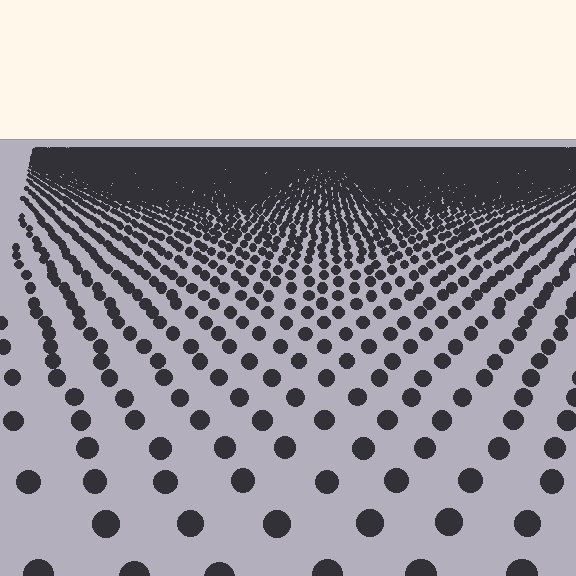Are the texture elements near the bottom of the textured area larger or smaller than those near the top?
Larger. Near the bottom, elements are closer to the viewer and appear at a bigger on-screen size.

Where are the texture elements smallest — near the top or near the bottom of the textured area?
Near the top.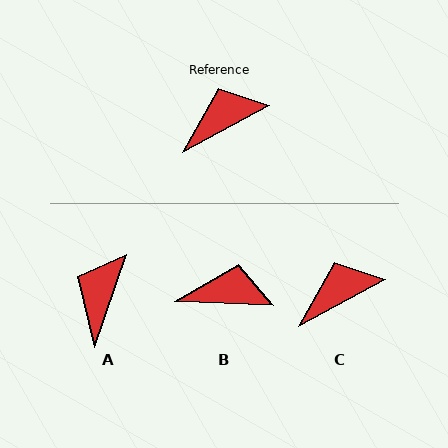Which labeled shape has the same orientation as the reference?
C.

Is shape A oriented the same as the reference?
No, it is off by about 42 degrees.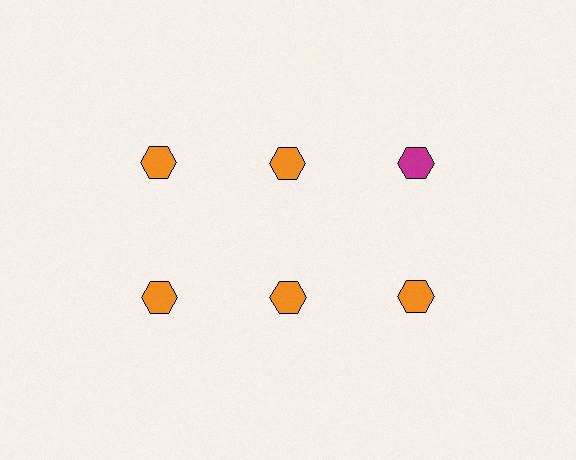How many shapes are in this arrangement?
There are 6 shapes arranged in a grid pattern.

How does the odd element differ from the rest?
It has a different color: magenta instead of orange.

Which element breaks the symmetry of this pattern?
The magenta hexagon in the top row, center column breaks the symmetry. All other shapes are orange hexagons.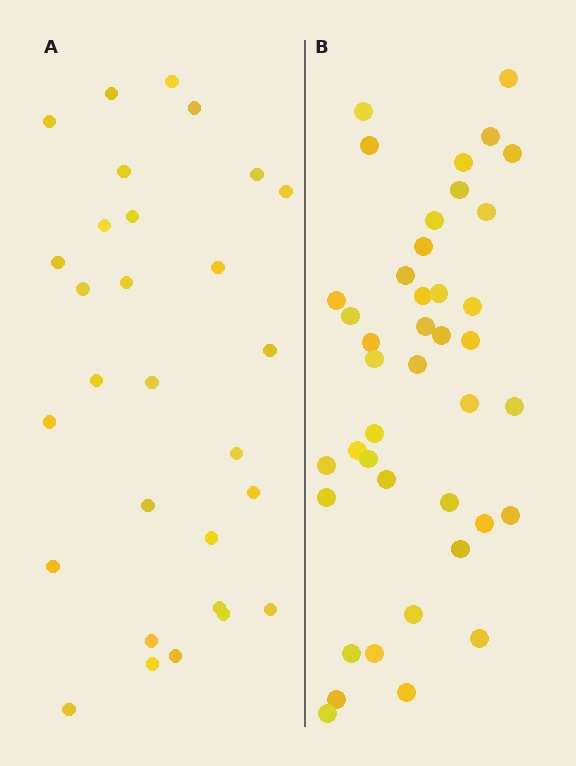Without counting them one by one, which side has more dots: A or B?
Region B (the right region) has more dots.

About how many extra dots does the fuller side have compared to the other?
Region B has roughly 12 or so more dots than region A.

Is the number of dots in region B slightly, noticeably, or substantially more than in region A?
Region B has noticeably more, but not dramatically so. The ratio is roughly 1.4 to 1.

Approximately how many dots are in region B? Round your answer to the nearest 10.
About 40 dots. (The exact count is 41, which rounds to 40.)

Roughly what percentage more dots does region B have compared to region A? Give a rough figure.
About 40% more.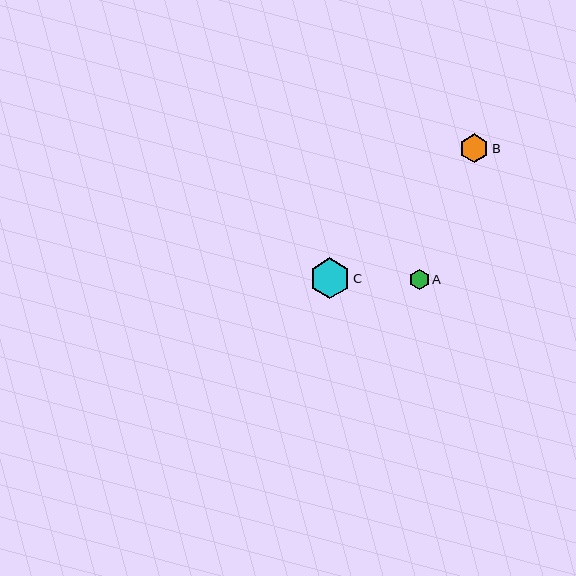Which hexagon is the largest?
Hexagon C is the largest with a size of approximately 41 pixels.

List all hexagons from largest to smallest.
From largest to smallest: C, B, A.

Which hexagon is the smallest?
Hexagon A is the smallest with a size of approximately 20 pixels.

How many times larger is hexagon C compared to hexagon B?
Hexagon C is approximately 1.4 times the size of hexagon B.